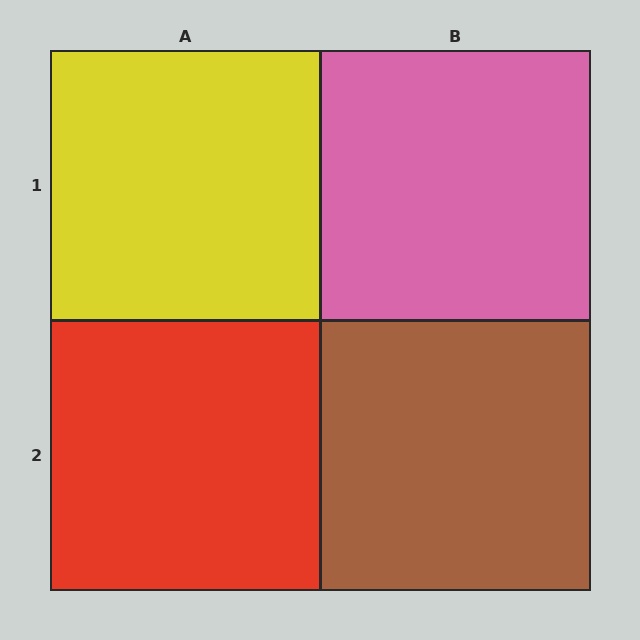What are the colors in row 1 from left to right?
Yellow, pink.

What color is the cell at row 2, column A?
Red.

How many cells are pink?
1 cell is pink.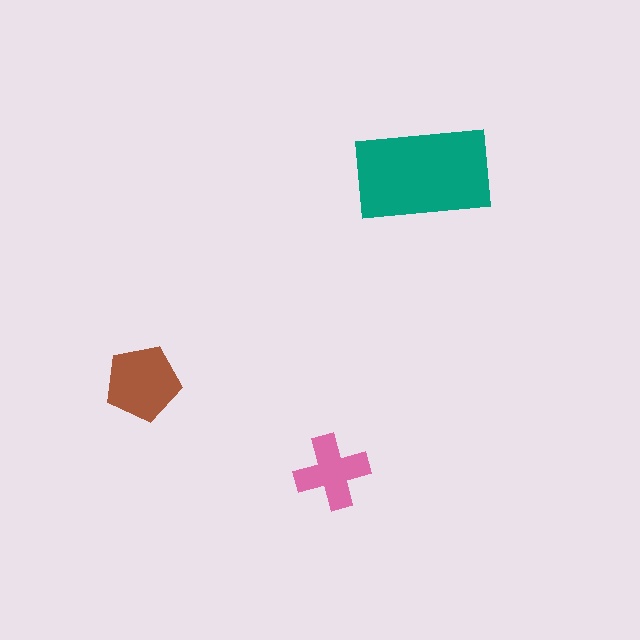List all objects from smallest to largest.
The pink cross, the brown pentagon, the teal rectangle.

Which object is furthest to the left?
The brown pentagon is leftmost.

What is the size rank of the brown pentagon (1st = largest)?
2nd.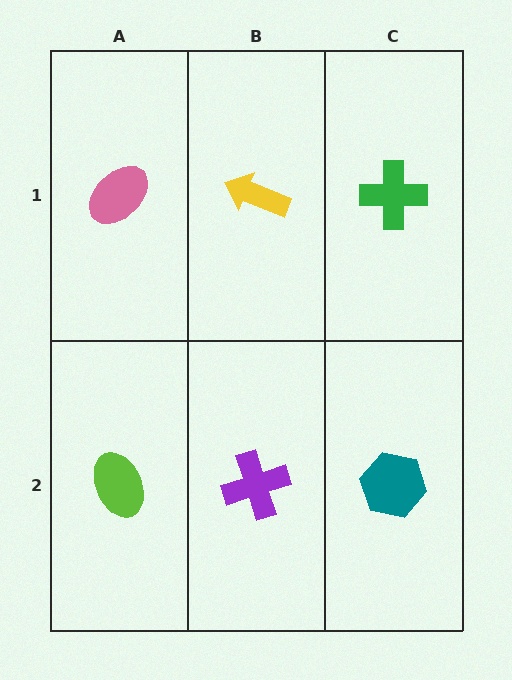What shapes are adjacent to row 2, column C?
A green cross (row 1, column C), a purple cross (row 2, column B).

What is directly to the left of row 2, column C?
A purple cross.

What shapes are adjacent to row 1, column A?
A lime ellipse (row 2, column A), a yellow arrow (row 1, column B).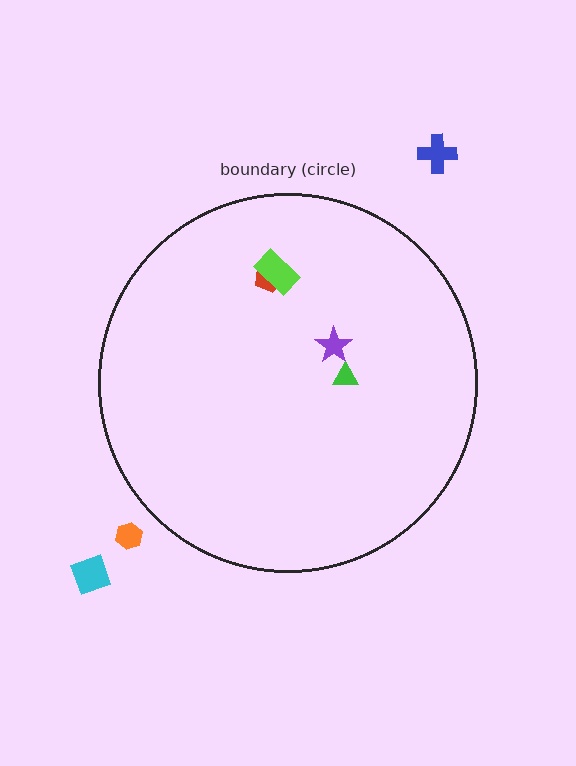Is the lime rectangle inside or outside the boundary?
Inside.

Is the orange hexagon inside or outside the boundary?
Outside.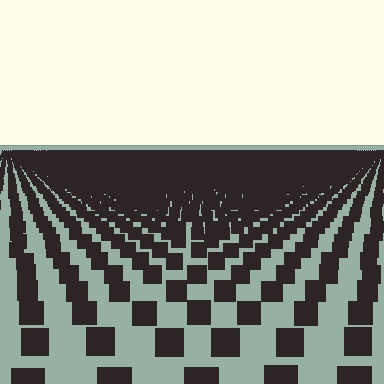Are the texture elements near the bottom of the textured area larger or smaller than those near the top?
Larger. Near the bottom, elements are closer to the viewer and appear at a bigger on-screen size.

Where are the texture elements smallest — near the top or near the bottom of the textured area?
Near the top.